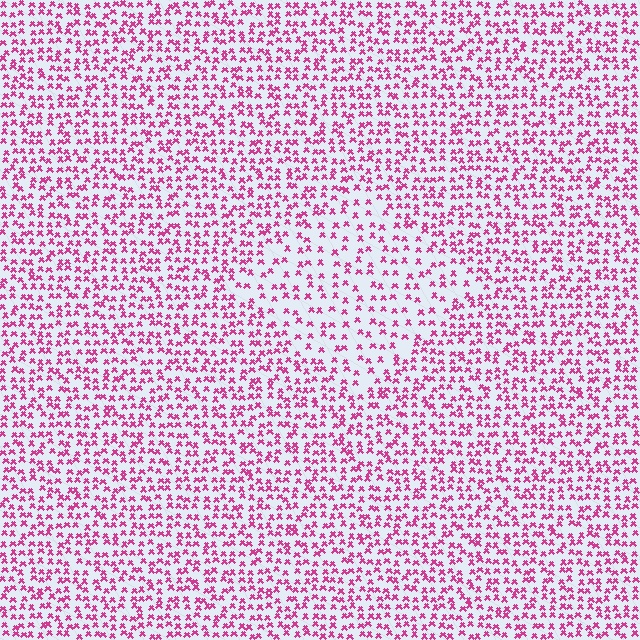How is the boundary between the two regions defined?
The boundary is defined by a change in element density (approximately 1.8x ratio). All elements are the same color, size, and shape.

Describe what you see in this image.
The image contains small magenta elements arranged at two different densities. A diamond-shaped region is visible where the elements are less densely packed than the surrounding area.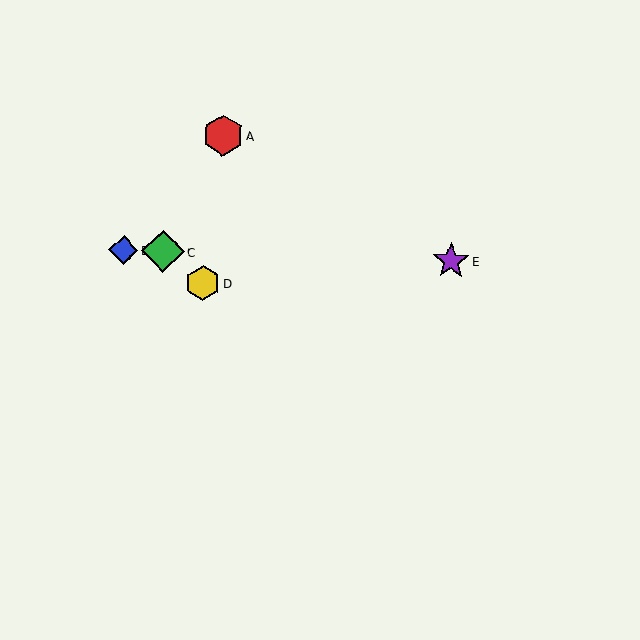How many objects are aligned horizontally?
3 objects (B, C, E) are aligned horizontally.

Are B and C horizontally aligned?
Yes, both are at y≈250.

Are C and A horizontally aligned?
No, C is at y≈251 and A is at y≈135.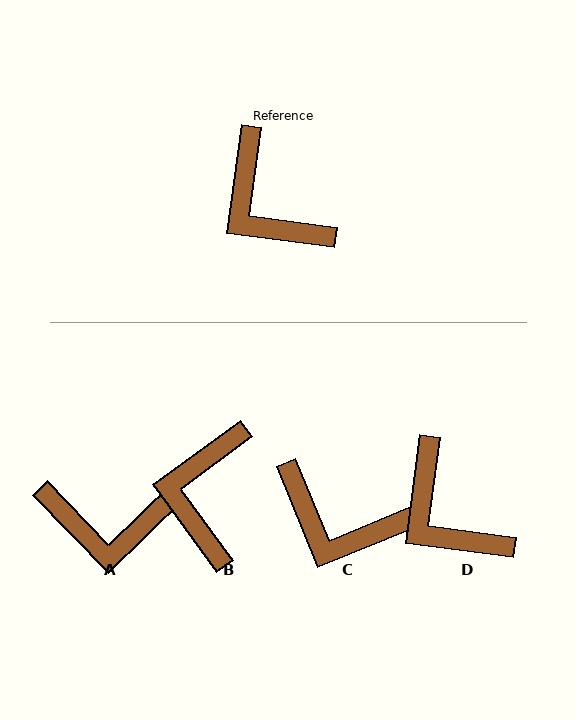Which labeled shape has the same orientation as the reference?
D.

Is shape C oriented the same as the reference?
No, it is off by about 30 degrees.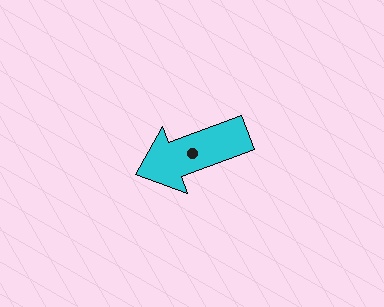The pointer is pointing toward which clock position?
Roughly 8 o'clock.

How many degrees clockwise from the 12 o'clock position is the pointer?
Approximately 250 degrees.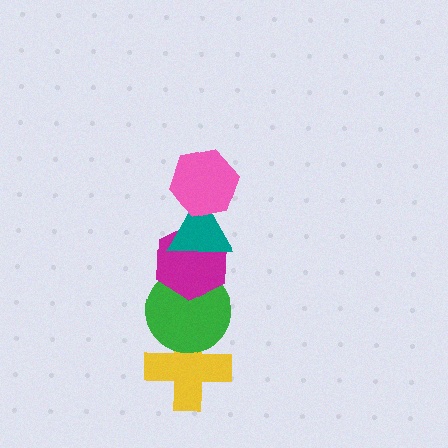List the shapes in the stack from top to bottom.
From top to bottom: the pink hexagon, the teal triangle, the magenta hexagon, the green circle, the yellow cross.